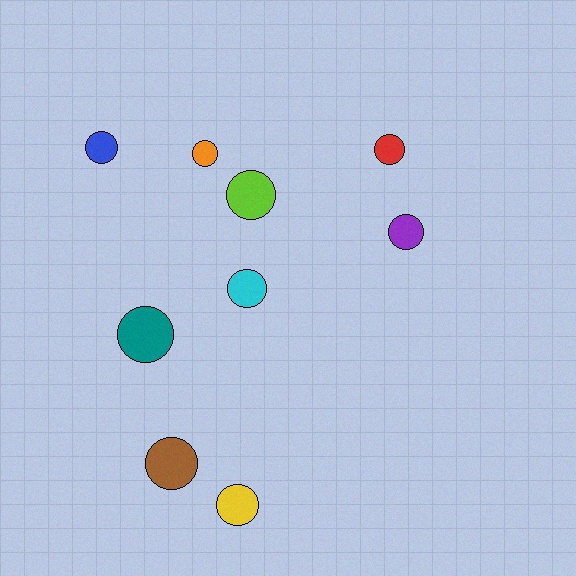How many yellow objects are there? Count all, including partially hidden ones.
There is 1 yellow object.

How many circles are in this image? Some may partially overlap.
There are 9 circles.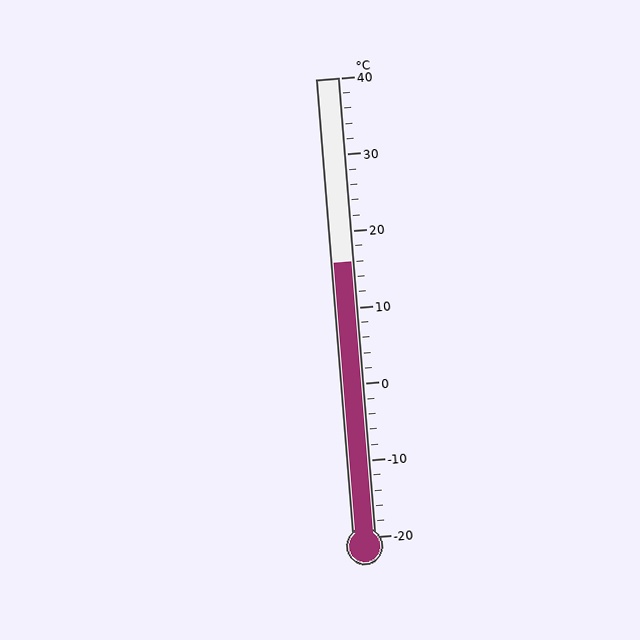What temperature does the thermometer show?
The thermometer shows approximately 16°C.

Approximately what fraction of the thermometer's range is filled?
The thermometer is filled to approximately 60% of its range.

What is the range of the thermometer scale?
The thermometer scale ranges from -20°C to 40°C.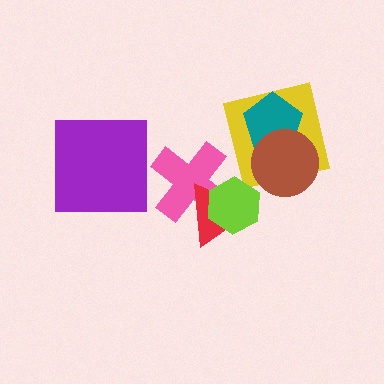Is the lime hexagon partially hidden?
No, no other shape covers it.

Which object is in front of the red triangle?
The lime hexagon is in front of the red triangle.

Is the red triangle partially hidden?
Yes, it is partially covered by another shape.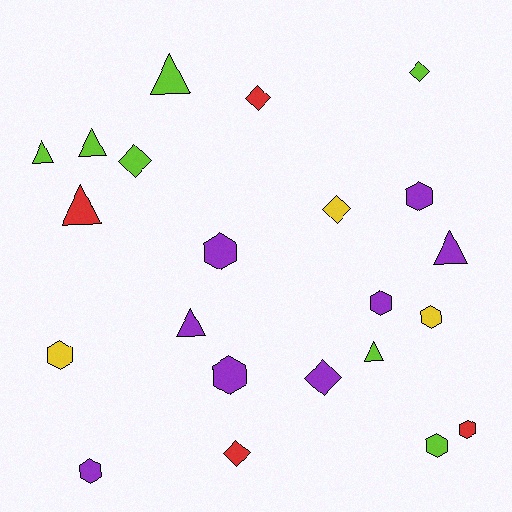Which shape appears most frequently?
Hexagon, with 9 objects.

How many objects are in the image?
There are 22 objects.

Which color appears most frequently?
Purple, with 8 objects.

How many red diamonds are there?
There are 2 red diamonds.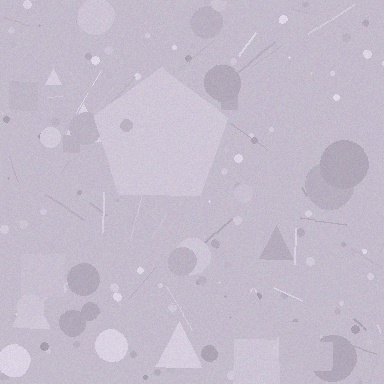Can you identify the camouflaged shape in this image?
The camouflaged shape is a pentagon.